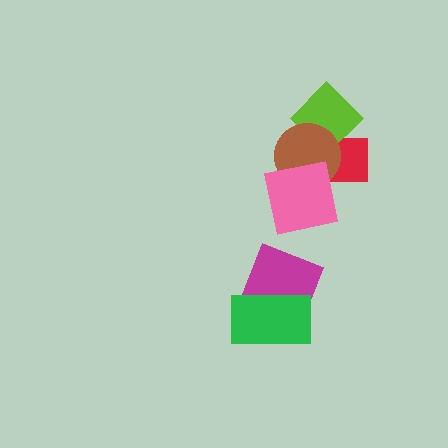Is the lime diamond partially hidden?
Yes, it is partially covered by another shape.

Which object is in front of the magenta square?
The green rectangle is in front of the magenta square.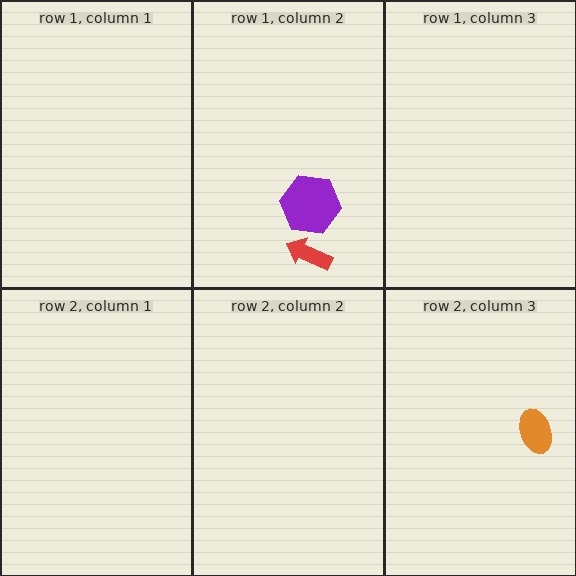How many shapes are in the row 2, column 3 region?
1.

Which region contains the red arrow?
The row 1, column 2 region.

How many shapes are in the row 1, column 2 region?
2.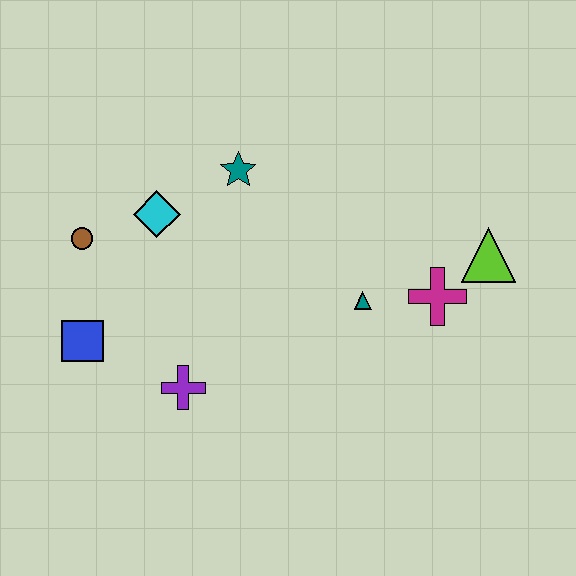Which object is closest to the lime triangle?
The magenta cross is closest to the lime triangle.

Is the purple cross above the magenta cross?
No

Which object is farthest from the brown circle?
The lime triangle is farthest from the brown circle.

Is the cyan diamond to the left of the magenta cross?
Yes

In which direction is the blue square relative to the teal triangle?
The blue square is to the left of the teal triangle.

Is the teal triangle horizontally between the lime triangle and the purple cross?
Yes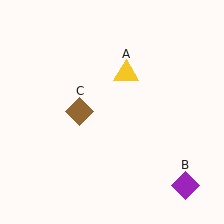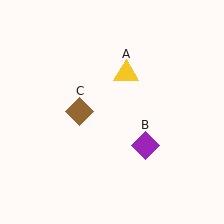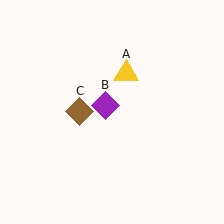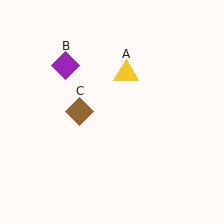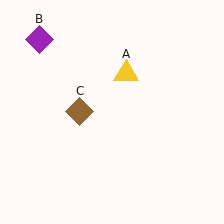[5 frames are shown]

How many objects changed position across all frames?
1 object changed position: purple diamond (object B).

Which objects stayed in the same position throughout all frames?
Yellow triangle (object A) and brown diamond (object C) remained stationary.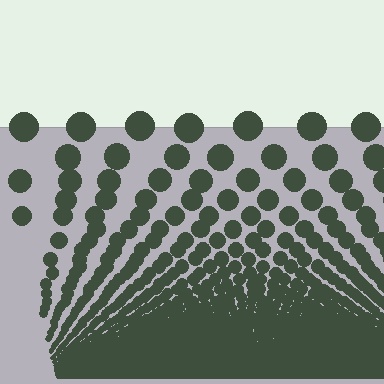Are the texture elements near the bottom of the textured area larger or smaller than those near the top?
Smaller. The gradient is inverted — elements near the bottom are smaller and denser.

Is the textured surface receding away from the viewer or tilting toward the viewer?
The surface appears to tilt toward the viewer. Texture elements get larger and sparser toward the top.